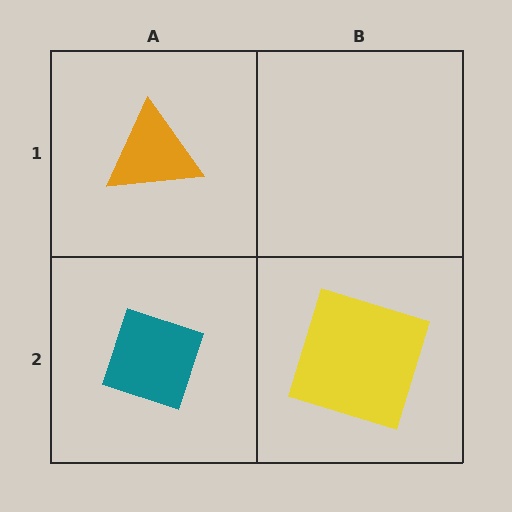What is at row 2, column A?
A teal diamond.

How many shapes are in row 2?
2 shapes.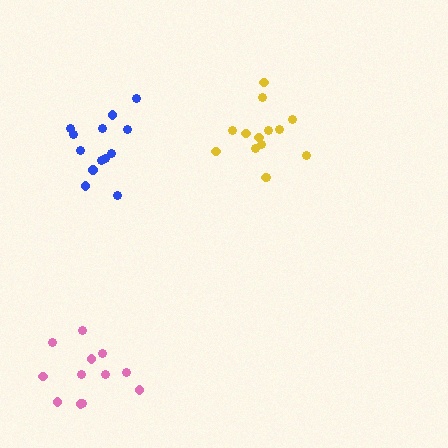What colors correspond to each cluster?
The clusters are colored: yellow, pink, blue.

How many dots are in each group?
Group 1: 14 dots, Group 2: 12 dots, Group 3: 13 dots (39 total).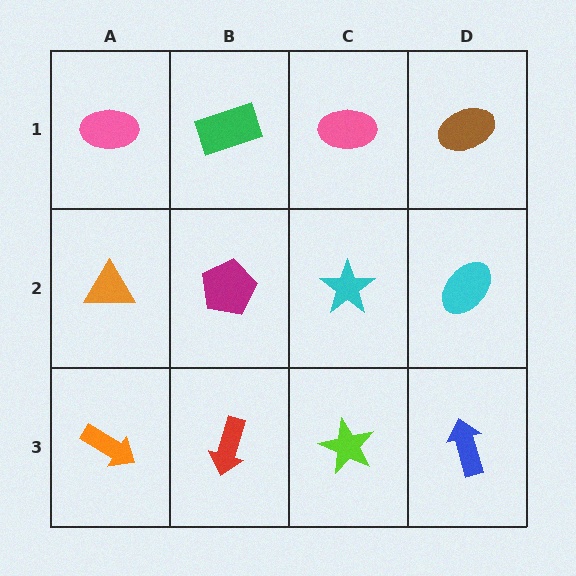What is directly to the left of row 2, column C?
A magenta pentagon.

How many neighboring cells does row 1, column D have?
2.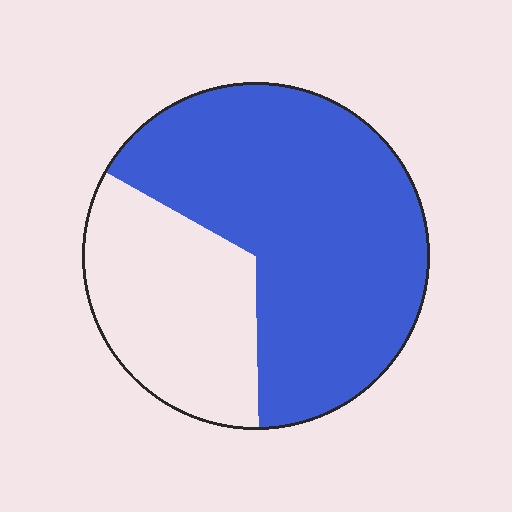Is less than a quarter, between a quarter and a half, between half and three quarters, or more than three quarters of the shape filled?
Between half and three quarters.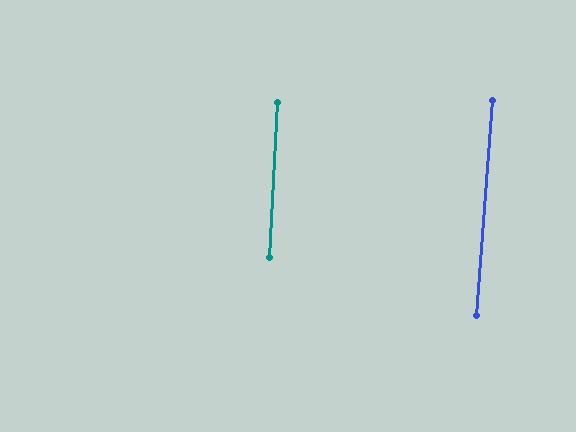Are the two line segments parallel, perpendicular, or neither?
Parallel — their directions differ by only 1.5°.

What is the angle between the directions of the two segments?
Approximately 2 degrees.